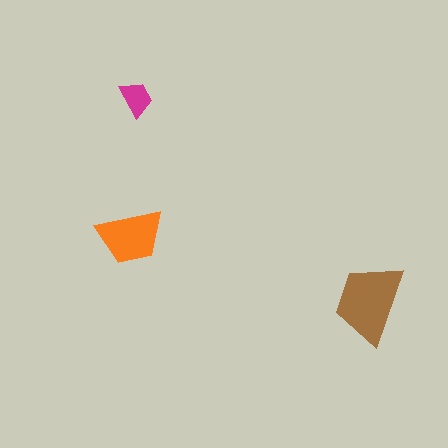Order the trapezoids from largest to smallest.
the brown one, the orange one, the magenta one.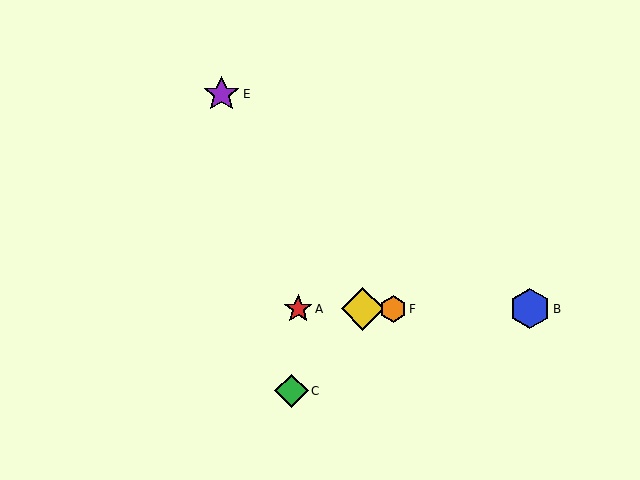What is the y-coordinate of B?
Object B is at y≈309.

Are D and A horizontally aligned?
Yes, both are at y≈309.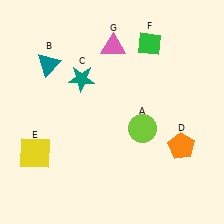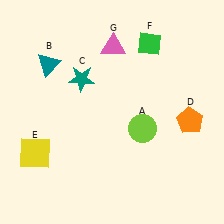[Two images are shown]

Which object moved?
The orange pentagon (D) moved up.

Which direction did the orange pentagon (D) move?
The orange pentagon (D) moved up.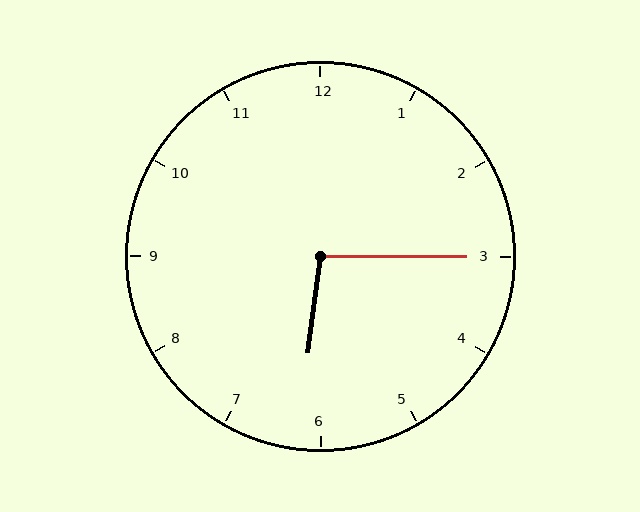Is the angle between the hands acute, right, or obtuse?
It is obtuse.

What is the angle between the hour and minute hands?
Approximately 98 degrees.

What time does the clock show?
6:15.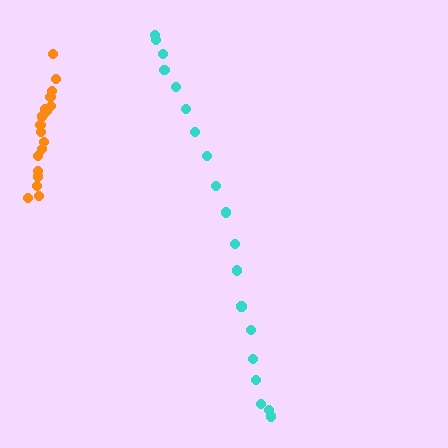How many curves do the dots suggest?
There are 2 distinct paths.